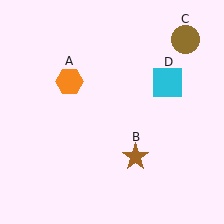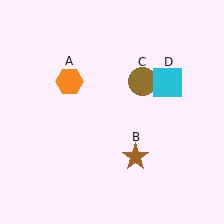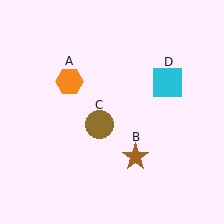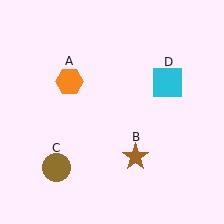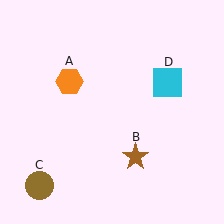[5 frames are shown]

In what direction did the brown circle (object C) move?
The brown circle (object C) moved down and to the left.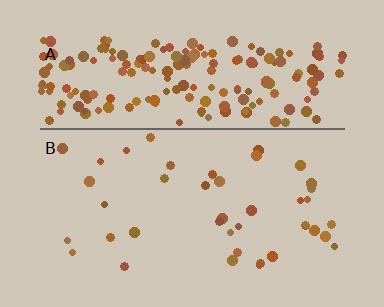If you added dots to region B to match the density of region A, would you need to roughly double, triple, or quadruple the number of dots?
Approximately quadruple.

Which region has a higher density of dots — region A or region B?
A (the top).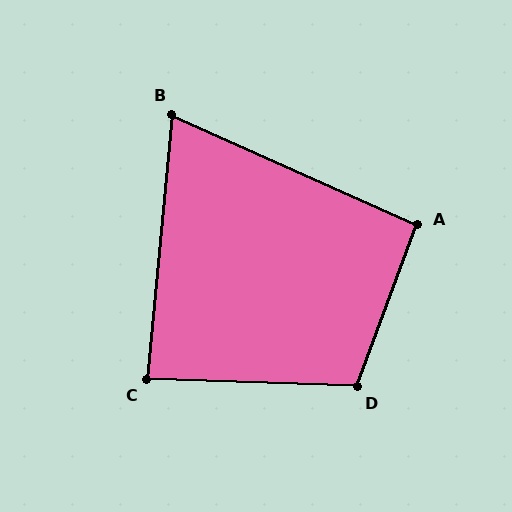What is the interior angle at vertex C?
Approximately 87 degrees (approximately right).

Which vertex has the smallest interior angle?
B, at approximately 71 degrees.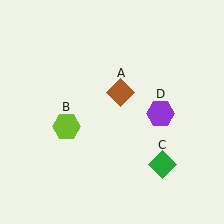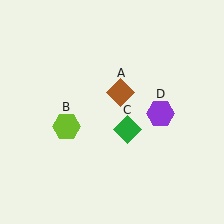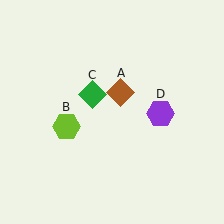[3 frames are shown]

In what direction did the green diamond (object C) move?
The green diamond (object C) moved up and to the left.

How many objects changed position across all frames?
1 object changed position: green diamond (object C).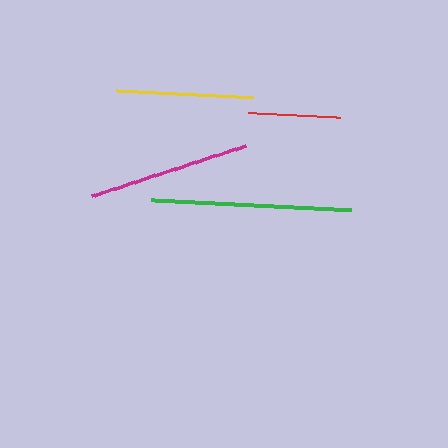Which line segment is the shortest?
The red line is the shortest at approximately 93 pixels.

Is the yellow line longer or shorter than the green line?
The green line is longer than the yellow line.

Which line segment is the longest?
The green line is the longest at approximately 200 pixels.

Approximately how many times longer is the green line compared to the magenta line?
The green line is approximately 1.2 times the length of the magenta line.